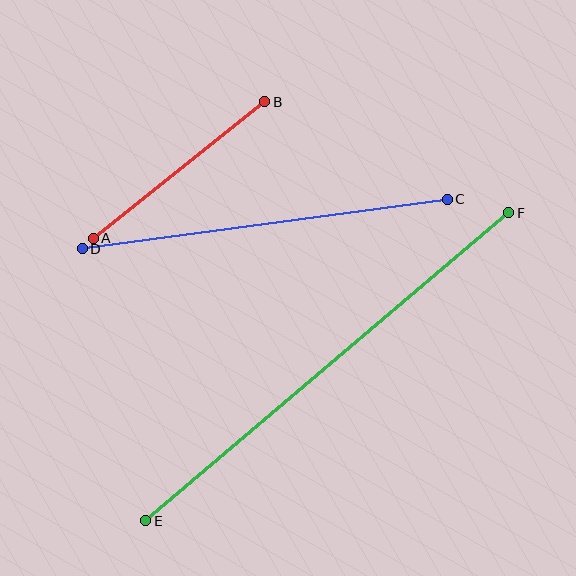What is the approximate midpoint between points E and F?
The midpoint is at approximately (327, 367) pixels.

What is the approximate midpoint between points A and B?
The midpoint is at approximately (179, 170) pixels.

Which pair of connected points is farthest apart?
Points E and F are farthest apart.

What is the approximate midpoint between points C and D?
The midpoint is at approximately (265, 224) pixels.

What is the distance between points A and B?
The distance is approximately 219 pixels.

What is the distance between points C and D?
The distance is approximately 368 pixels.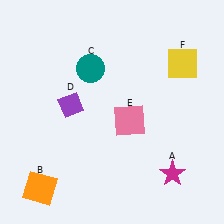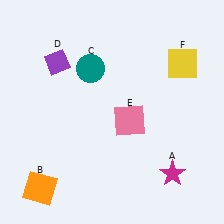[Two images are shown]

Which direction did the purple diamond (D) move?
The purple diamond (D) moved up.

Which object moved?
The purple diamond (D) moved up.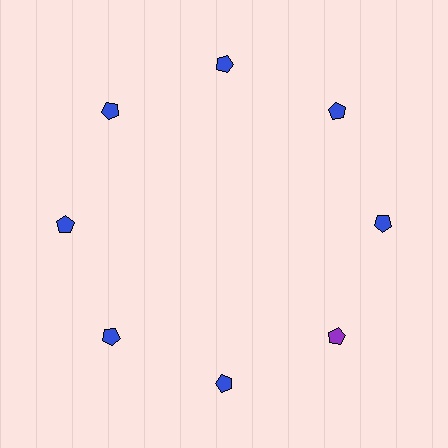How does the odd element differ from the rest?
It has a different color: purple instead of blue.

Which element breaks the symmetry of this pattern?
The purple pentagon at roughly the 4 o'clock position breaks the symmetry. All other shapes are blue pentagons.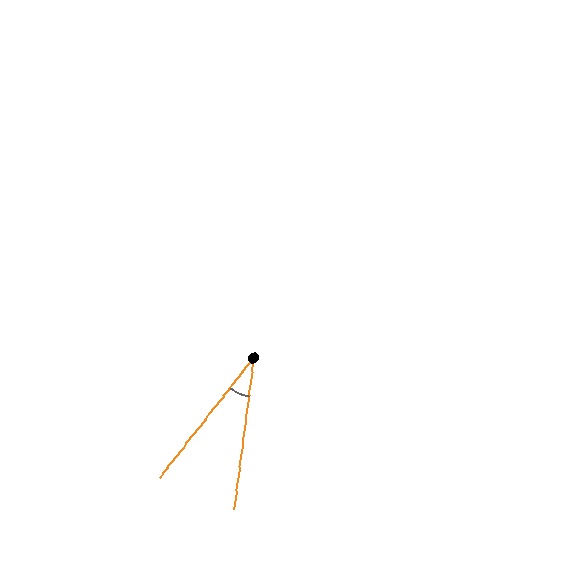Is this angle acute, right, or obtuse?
It is acute.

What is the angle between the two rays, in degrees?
Approximately 30 degrees.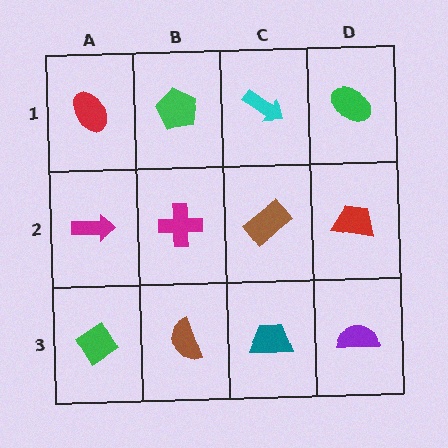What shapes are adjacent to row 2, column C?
A cyan arrow (row 1, column C), a teal trapezoid (row 3, column C), a magenta cross (row 2, column B), a red trapezoid (row 2, column D).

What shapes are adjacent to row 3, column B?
A magenta cross (row 2, column B), a green diamond (row 3, column A), a teal trapezoid (row 3, column C).